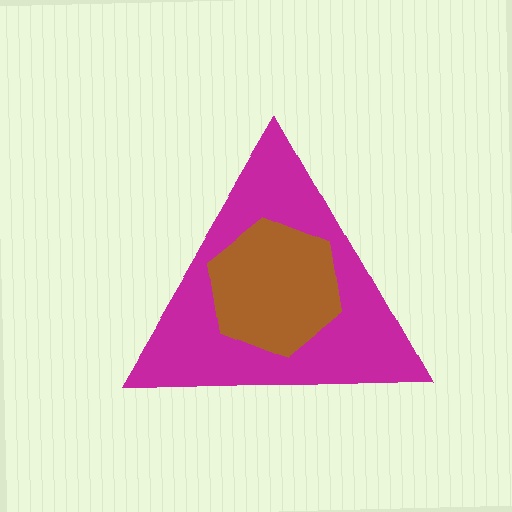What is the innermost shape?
The brown hexagon.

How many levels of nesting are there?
2.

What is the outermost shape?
The magenta triangle.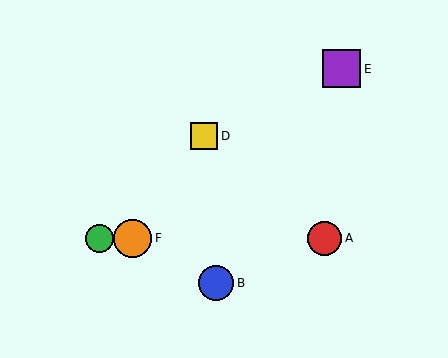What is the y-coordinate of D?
Object D is at y≈136.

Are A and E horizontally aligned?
No, A is at y≈238 and E is at y≈69.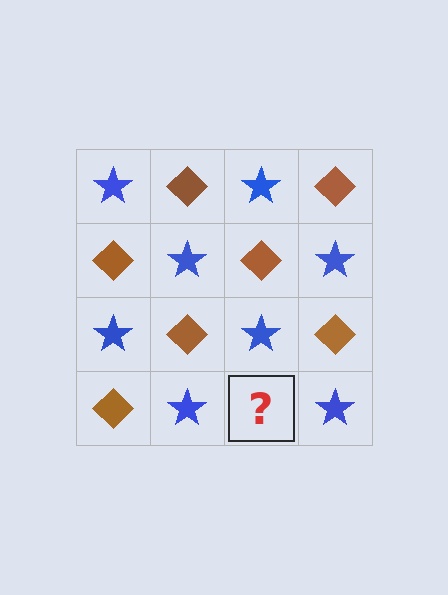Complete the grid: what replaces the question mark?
The question mark should be replaced with a brown diamond.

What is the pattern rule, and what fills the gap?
The rule is that it alternates blue star and brown diamond in a checkerboard pattern. The gap should be filled with a brown diamond.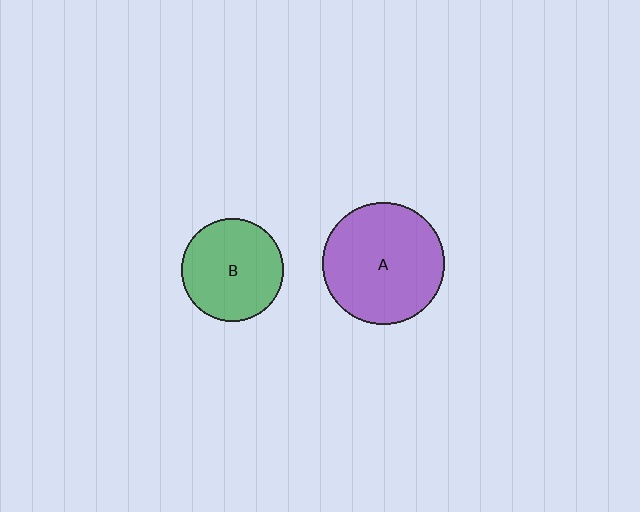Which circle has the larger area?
Circle A (purple).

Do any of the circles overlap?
No, none of the circles overlap.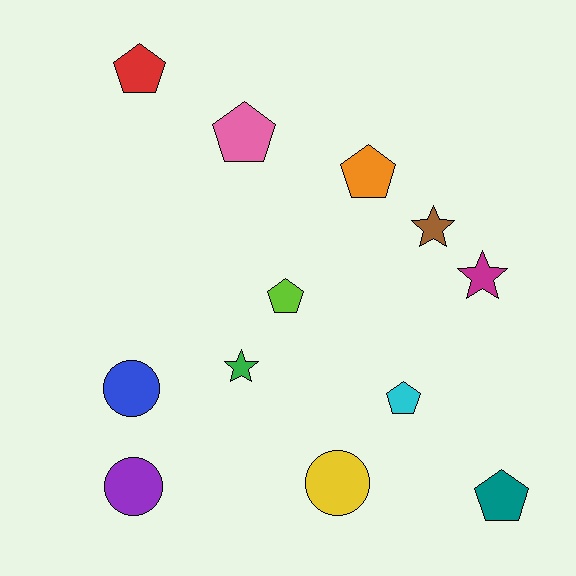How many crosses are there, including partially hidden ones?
There are no crosses.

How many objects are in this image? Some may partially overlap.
There are 12 objects.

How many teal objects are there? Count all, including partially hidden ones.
There is 1 teal object.